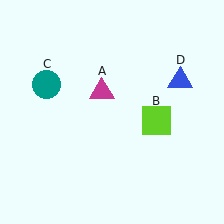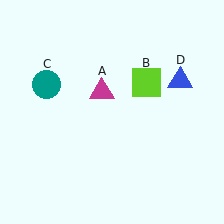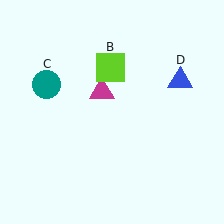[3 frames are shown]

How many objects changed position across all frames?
1 object changed position: lime square (object B).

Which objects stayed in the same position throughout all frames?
Magenta triangle (object A) and teal circle (object C) and blue triangle (object D) remained stationary.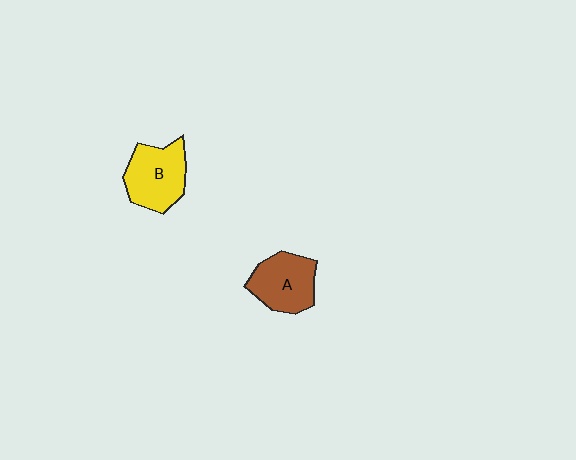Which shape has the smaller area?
Shape A (brown).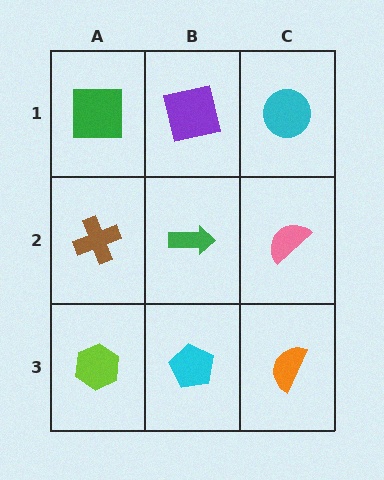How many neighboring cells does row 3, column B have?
3.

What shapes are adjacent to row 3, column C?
A pink semicircle (row 2, column C), a cyan pentagon (row 3, column B).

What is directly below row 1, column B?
A green arrow.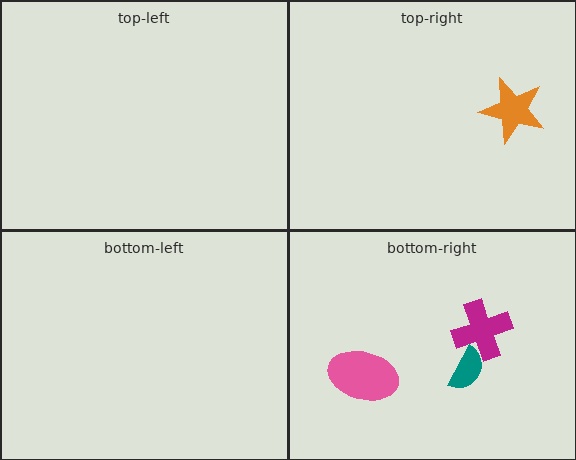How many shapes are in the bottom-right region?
3.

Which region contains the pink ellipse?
The bottom-right region.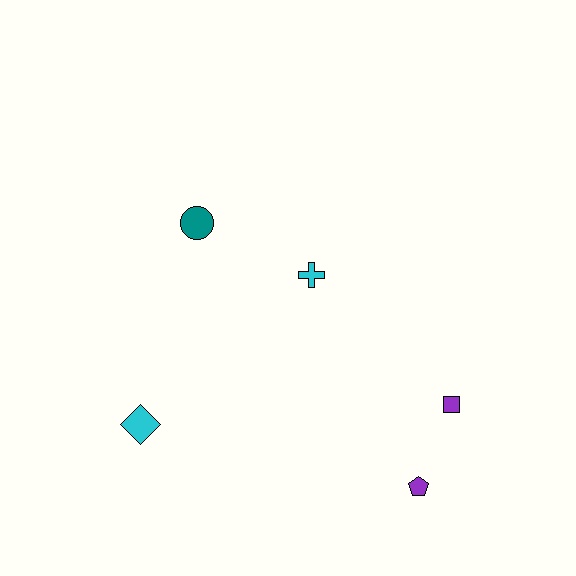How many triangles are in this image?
There are no triangles.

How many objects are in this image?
There are 5 objects.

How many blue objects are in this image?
There are no blue objects.